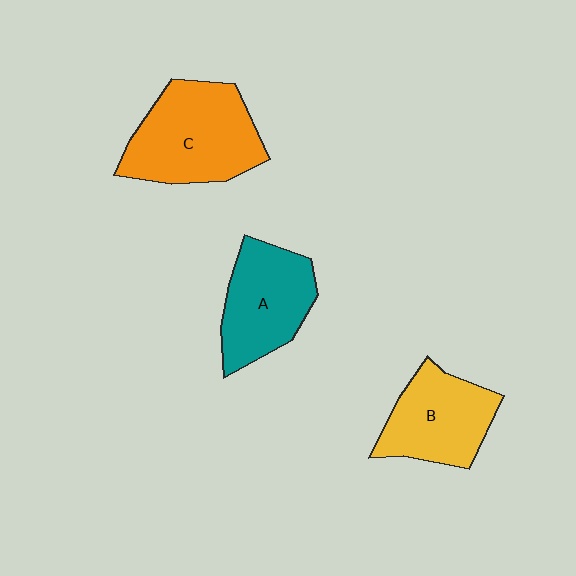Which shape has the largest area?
Shape C (orange).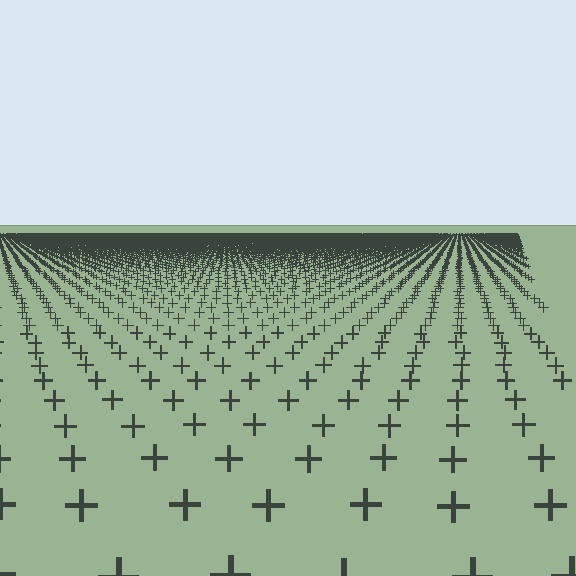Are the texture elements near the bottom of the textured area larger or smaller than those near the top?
Larger. Near the bottom, elements are closer to the viewer and appear at a bigger on-screen size.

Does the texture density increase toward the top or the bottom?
Density increases toward the top.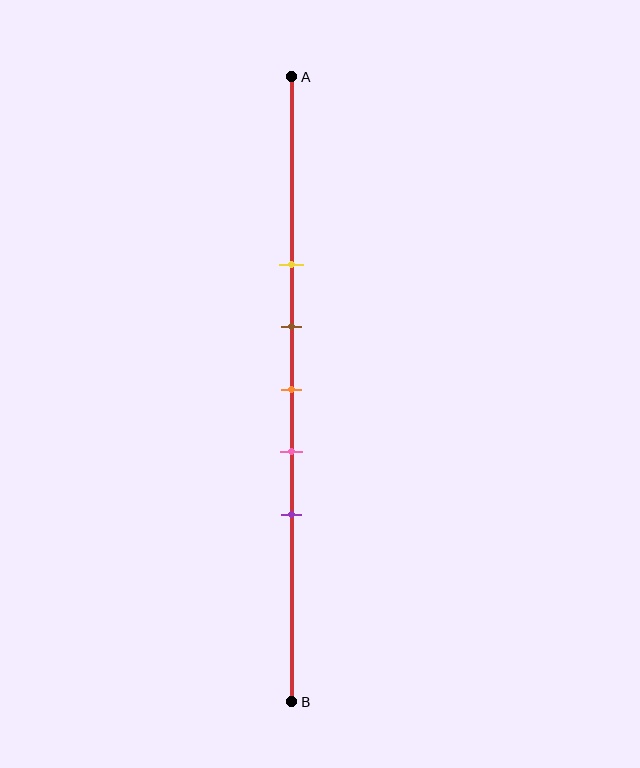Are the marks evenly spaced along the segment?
Yes, the marks are approximately evenly spaced.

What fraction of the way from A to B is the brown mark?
The brown mark is approximately 40% (0.4) of the way from A to B.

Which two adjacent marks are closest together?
The brown and orange marks are the closest adjacent pair.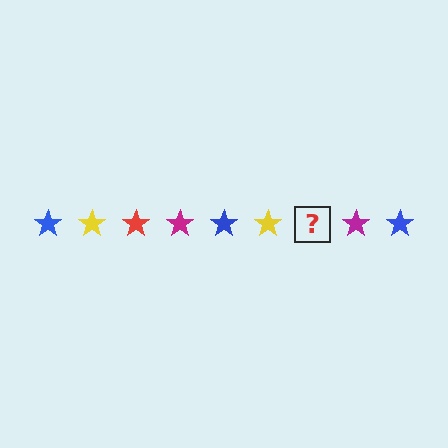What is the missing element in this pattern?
The missing element is a red star.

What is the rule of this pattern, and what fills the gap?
The rule is that the pattern cycles through blue, yellow, red, magenta stars. The gap should be filled with a red star.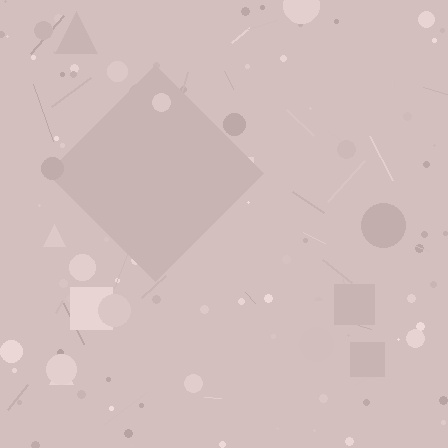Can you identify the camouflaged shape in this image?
The camouflaged shape is a diamond.